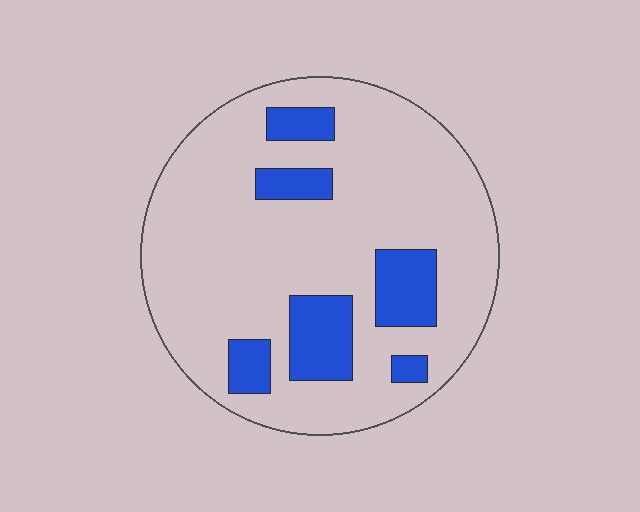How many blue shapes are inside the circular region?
6.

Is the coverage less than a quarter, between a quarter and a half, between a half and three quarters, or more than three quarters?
Less than a quarter.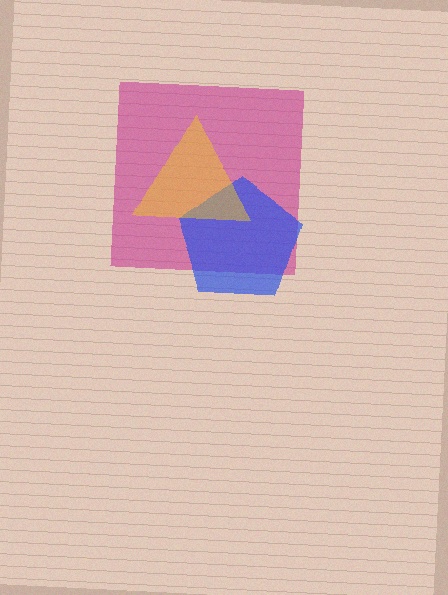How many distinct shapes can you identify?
There are 3 distinct shapes: a magenta square, a blue pentagon, a yellow triangle.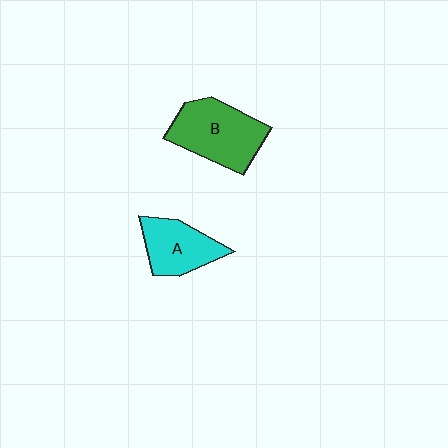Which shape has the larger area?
Shape B (green).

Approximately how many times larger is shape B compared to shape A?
Approximately 1.4 times.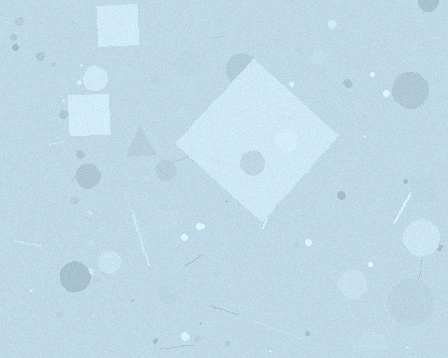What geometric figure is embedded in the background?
A diamond is embedded in the background.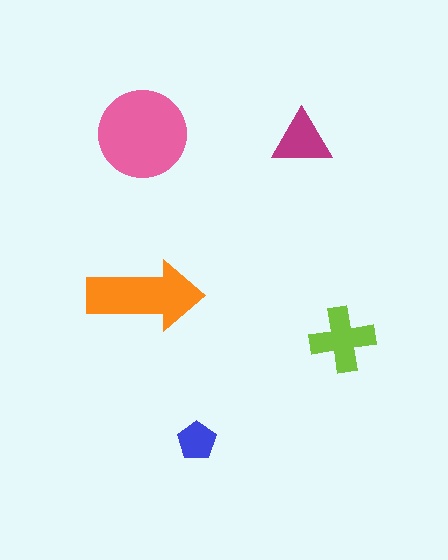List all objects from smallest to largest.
The blue pentagon, the magenta triangle, the lime cross, the orange arrow, the pink circle.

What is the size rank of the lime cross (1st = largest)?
3rd.